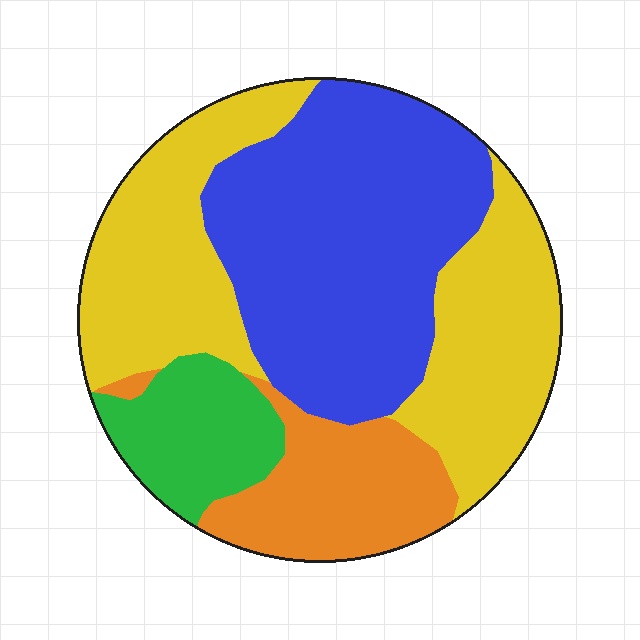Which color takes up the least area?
Green, at roughly 10%.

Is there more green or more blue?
Blue.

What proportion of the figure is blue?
Blue covers roughly 35% of the figure.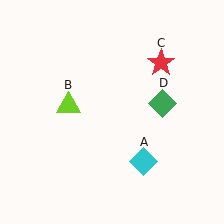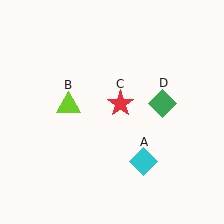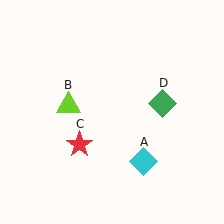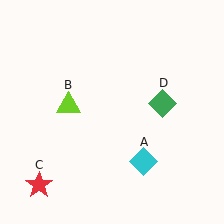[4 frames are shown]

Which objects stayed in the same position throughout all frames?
Cyan diamond (object A) and lime triangle (object B) and green diamond (object D) remained stationary.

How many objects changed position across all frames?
1 object changed position: red star (object C).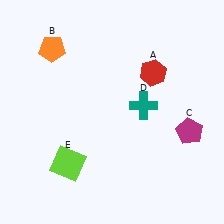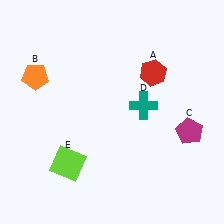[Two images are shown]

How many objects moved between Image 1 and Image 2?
1 object moved between the two images.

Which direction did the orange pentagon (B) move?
The orange pentagon (B) moved down.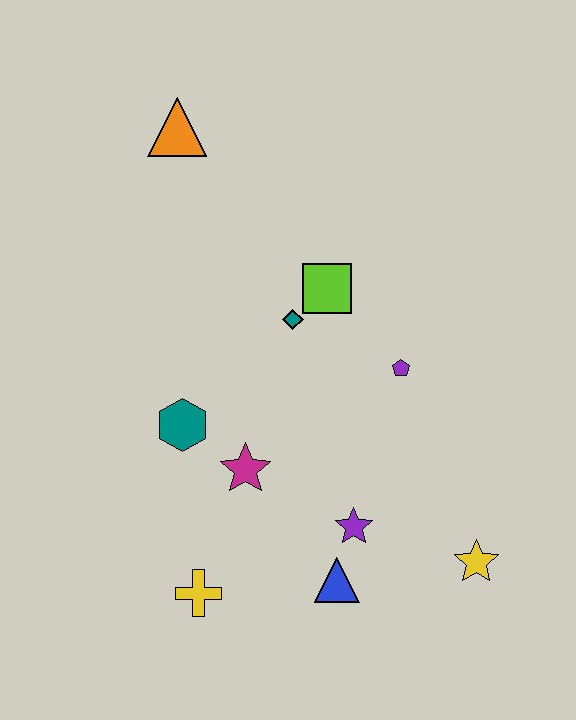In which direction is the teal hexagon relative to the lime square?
The teal hexagon is to the left of the lime square.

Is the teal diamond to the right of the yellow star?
No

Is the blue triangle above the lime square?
No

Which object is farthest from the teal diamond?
The yellow star is farthest from the teal diamond.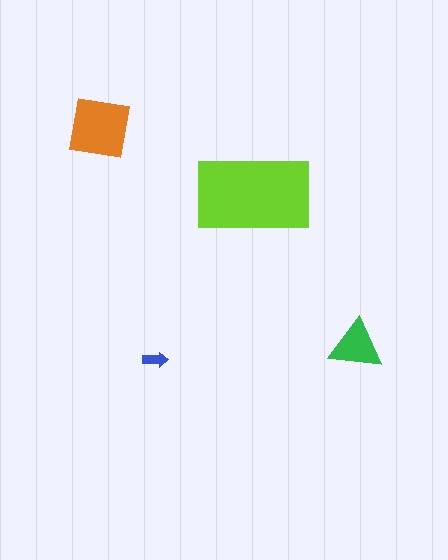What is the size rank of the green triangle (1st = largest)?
3rd.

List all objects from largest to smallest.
The lime rectangle, the orange square, the green triangle, the blue arrow.